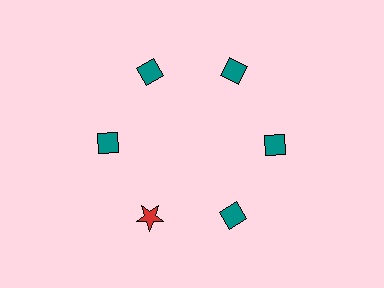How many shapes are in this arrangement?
There are 6 shapes arranged in a ring pattern.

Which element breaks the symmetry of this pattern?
The red star at roughly the 7 o'clock position breaks the symmetry. All other shapes are teal diamonds.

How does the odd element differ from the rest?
It differs in both color (red instead of teal) and shape (star instead of diamond).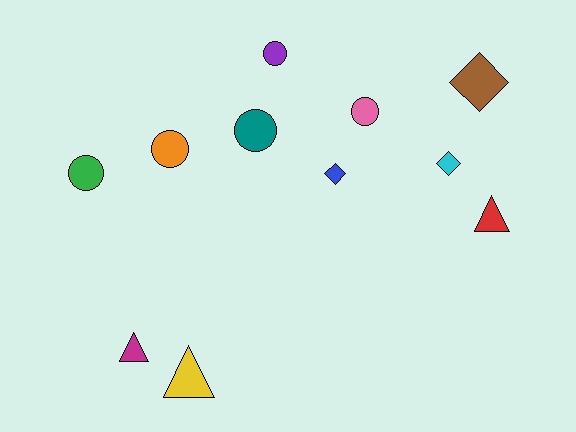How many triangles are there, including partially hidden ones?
There are 3 triangles.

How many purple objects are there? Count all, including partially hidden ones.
There is 1 purple object.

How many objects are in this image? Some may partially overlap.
There are 11 objects.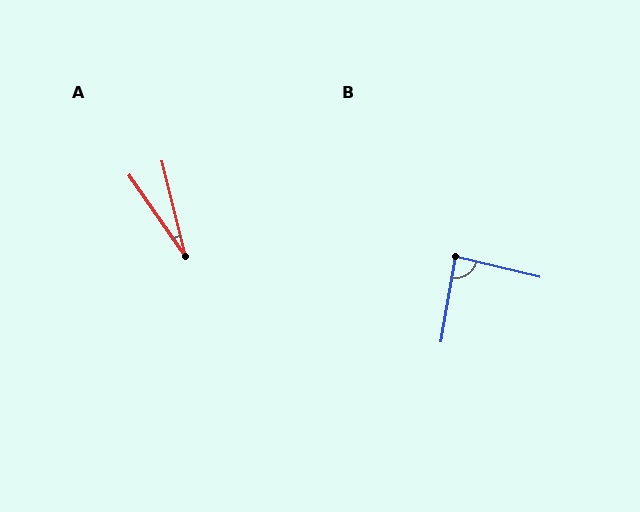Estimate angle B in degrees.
Approximately 86 degrees.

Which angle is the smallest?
A, at approximately 21 degrees.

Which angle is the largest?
B, at approximately 86 degrees.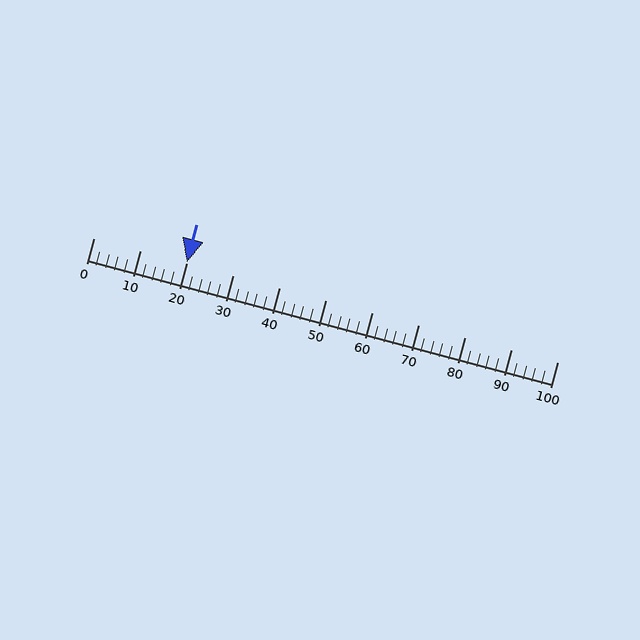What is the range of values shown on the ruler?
The ruler shows values from 0 to 100.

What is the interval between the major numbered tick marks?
The major tick marks are spaced 10 units apart.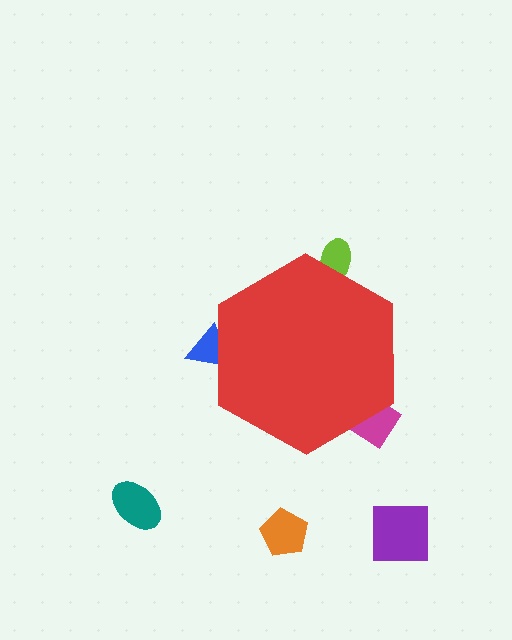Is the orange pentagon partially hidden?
No, the orange pentagon is fully visible.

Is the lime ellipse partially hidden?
Yes, the lime ellipse is partially hidden behind the red hexagon.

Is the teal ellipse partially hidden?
No, the teal ellipse is fully visible.